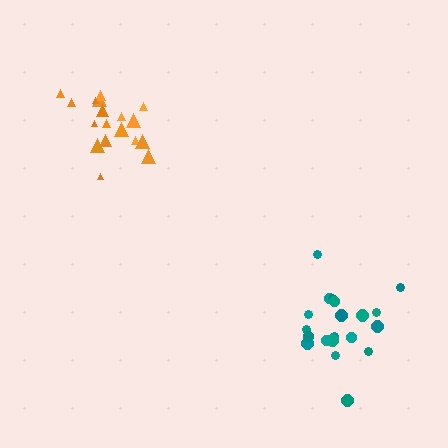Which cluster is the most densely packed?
Orange.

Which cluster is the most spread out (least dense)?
Teal.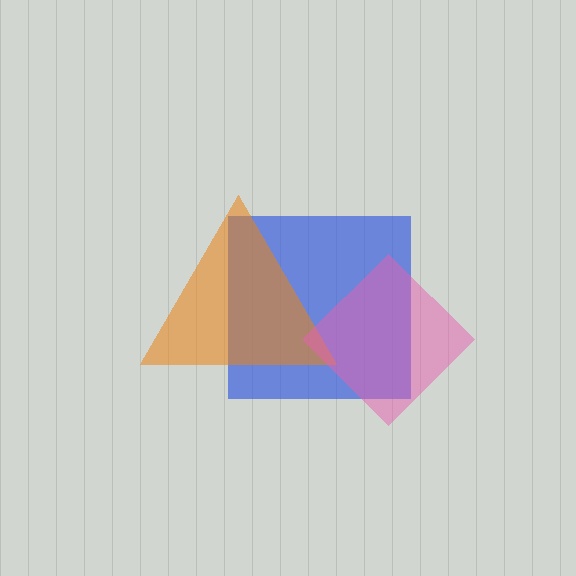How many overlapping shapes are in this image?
There are 3 overlapping shapes in the image.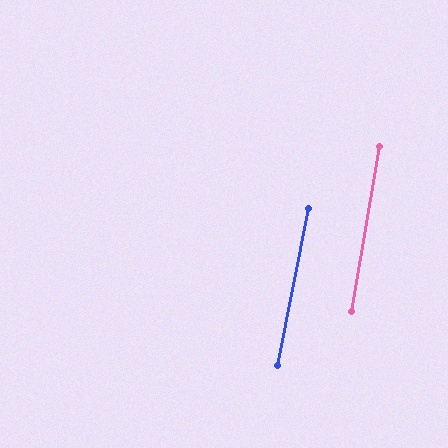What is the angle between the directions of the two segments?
Approximately 1 degree.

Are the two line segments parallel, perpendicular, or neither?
Parallel — their directions differ by only 1.1°.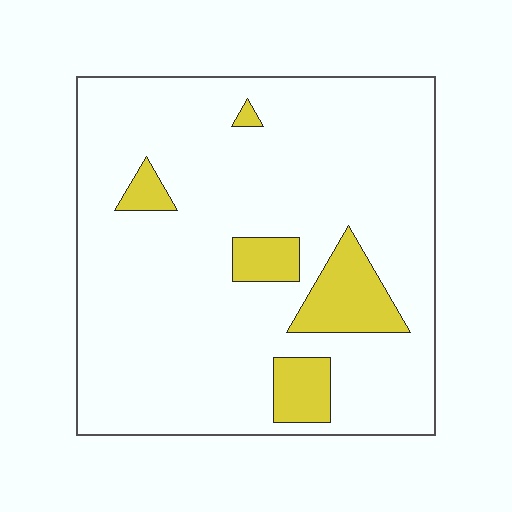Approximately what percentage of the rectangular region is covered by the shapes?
Approximately 10%.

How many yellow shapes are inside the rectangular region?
5.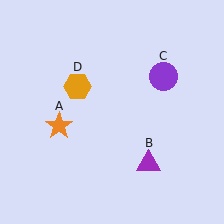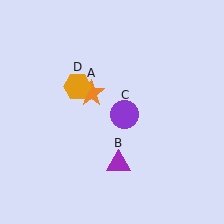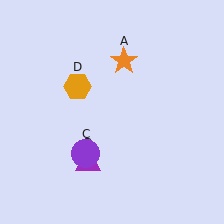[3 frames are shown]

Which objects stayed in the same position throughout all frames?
Orange hexagon (object D) remained stationary.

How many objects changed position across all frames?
3 objects changed position: orange star (object A), purple triangle (object B), purple circle (object C).